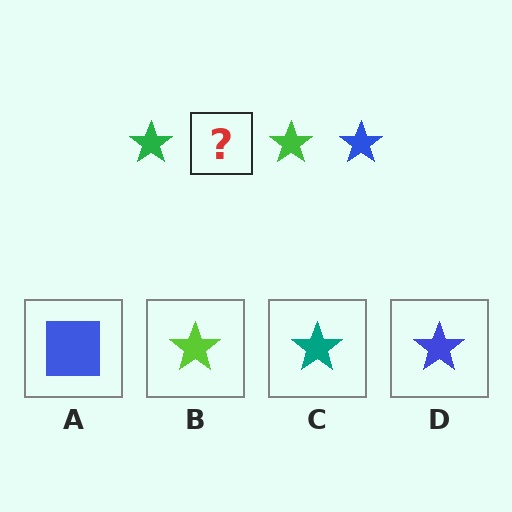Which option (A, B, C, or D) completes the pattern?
D.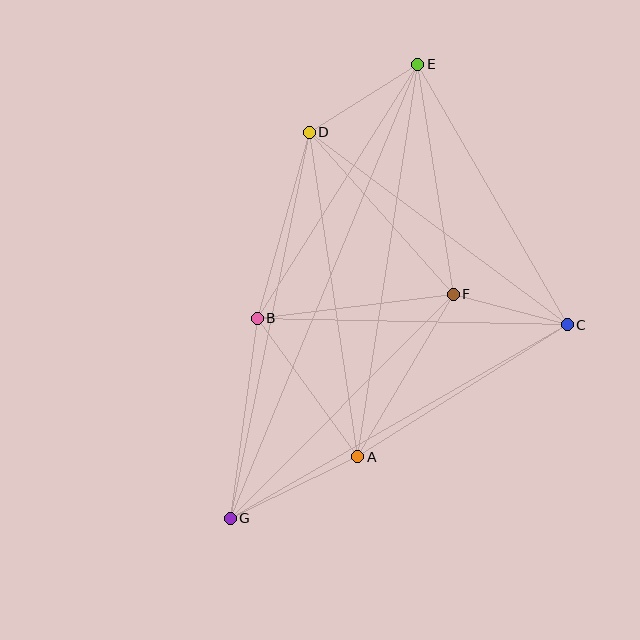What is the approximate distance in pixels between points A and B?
The distance between A and B is approximately 171 pixels.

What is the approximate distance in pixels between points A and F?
The distance between A and F is approximately 189 pixels.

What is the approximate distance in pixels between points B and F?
The distance between B and F is approximately 197 pixels.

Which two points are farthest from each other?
Points E and G are farthest from each other.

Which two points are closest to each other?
Points C and F are closest to each other.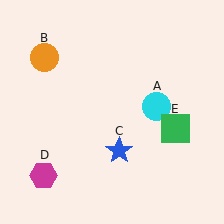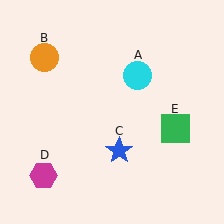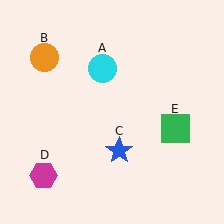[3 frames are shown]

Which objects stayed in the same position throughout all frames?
Orange circle (object B) and blue star (object C) and magenta hexagon (object D) and green square (object E) remained stationary.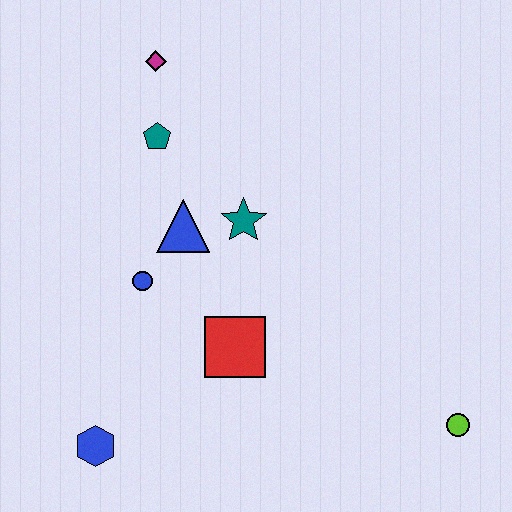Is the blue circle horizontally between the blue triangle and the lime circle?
No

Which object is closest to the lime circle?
The red square is closest to the lime circle.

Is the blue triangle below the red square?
No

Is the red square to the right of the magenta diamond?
Yes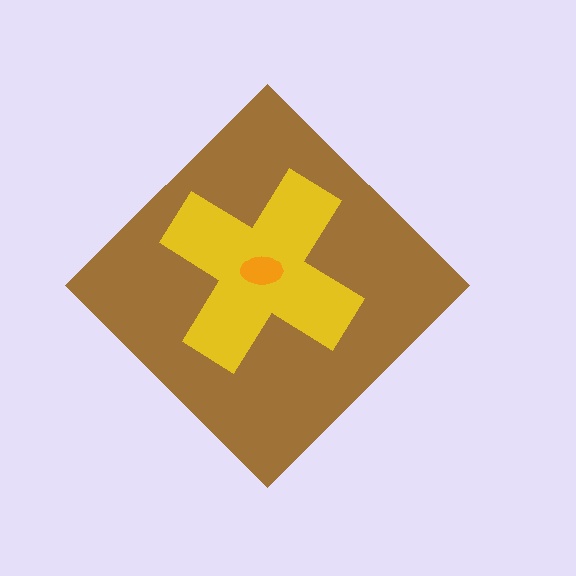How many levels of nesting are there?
3.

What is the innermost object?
The orange ellipse.